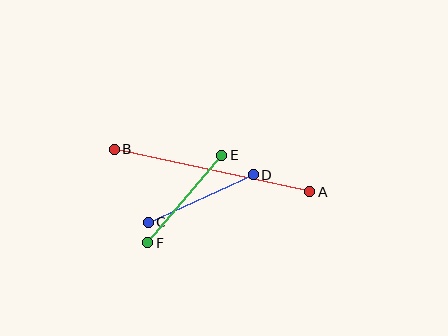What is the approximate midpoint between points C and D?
The midpoint is at approximately (201, 198) pixels.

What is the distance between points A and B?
The distance is approximately 200 pixels.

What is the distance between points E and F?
The distance is approximately 115 pixels.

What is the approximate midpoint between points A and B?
The midpoint is at approximately (212, 171) pixels.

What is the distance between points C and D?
The distance is approximately 115 pixels.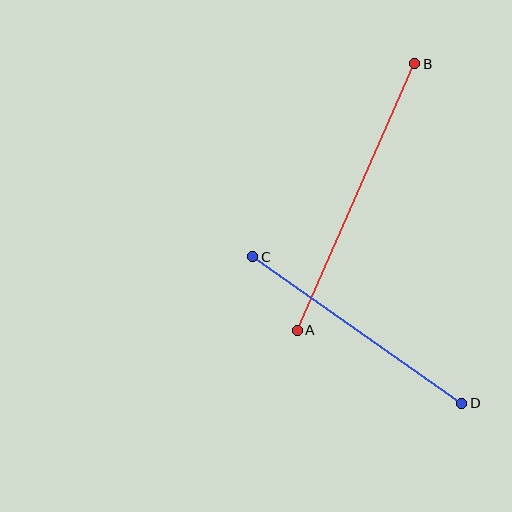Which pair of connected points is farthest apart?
Points A and B are farthest apart.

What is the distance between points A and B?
The distance is approximately 291 pixels.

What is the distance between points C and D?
The distance is approximately 256 pixels.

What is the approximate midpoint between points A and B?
The midpoint is at approximately (356, 197) pixels.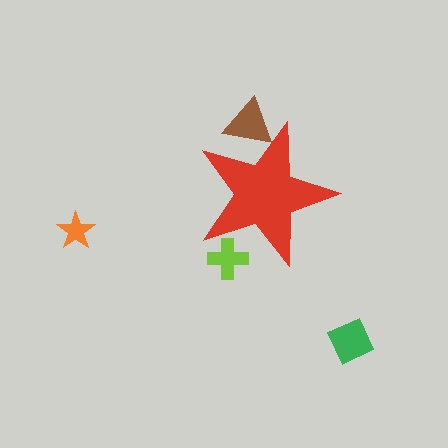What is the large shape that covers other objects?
A red star.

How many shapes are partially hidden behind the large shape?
2 shapes are partially hidden.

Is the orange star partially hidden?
No, the orange star is fully visible.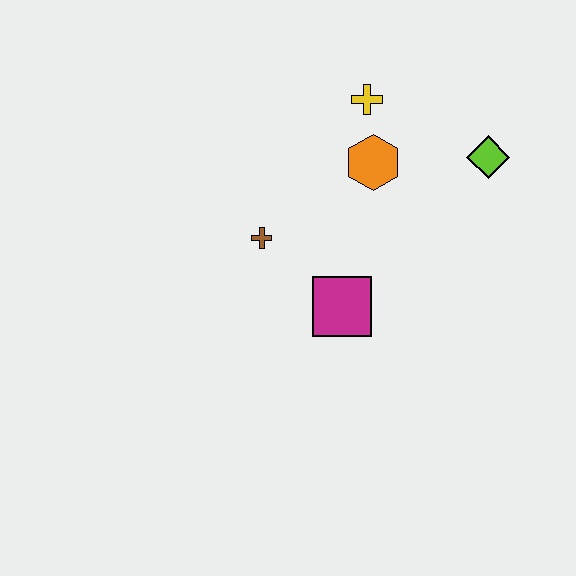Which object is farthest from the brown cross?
The lime diamond is farthest from the brown cross.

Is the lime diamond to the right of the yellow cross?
Yes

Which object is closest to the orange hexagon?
The yellow cross is closest to the orange hexagon.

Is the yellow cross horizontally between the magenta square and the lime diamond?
Yes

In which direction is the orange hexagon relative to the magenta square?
The orange hexagon is above the magenta square.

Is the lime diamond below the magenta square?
No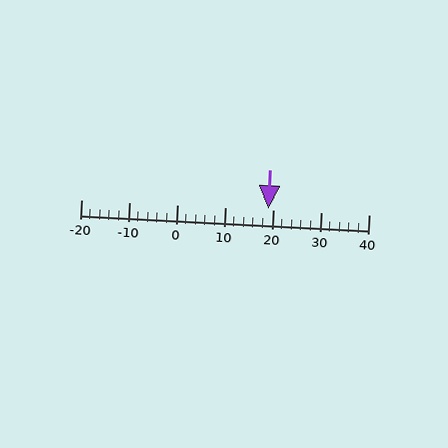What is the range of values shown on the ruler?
The ruler shows values from -20 to 40.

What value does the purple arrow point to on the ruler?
The purple arrow points to approximately 19.